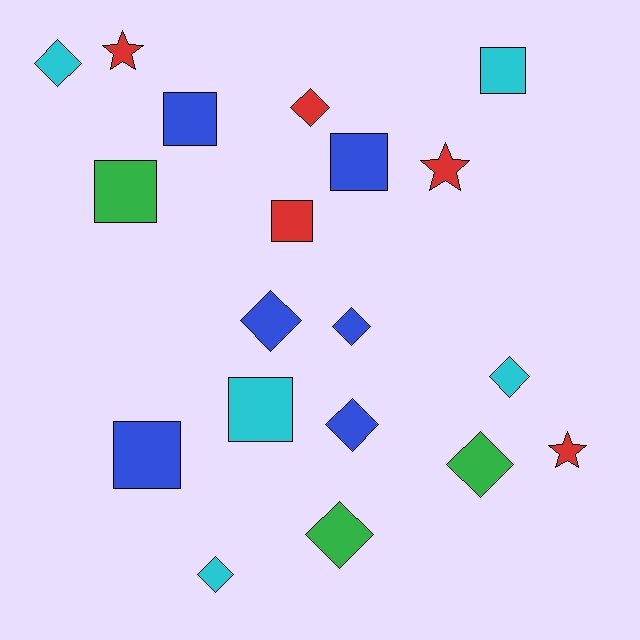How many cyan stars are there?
There are no cyan stars.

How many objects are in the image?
There are 19 objects.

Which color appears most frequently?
Blue, with 6 objects.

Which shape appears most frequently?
Diamond, with 9 objects.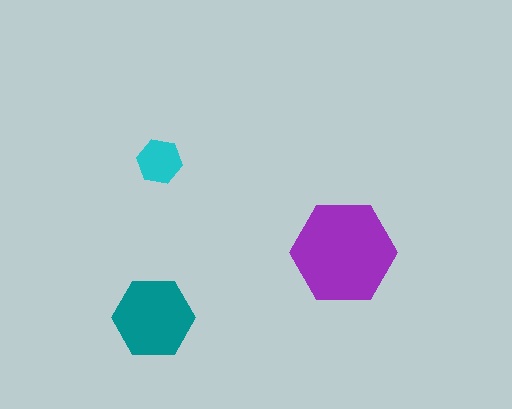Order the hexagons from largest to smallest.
the purple one, the teal one, the cyan one.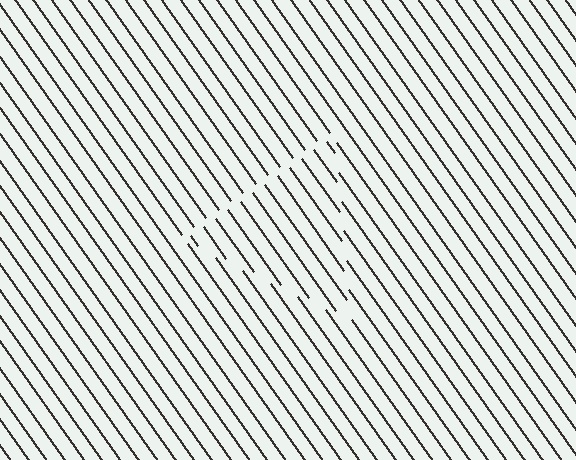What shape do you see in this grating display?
An illusory triangle. The interior of the shape contains the same grating, shifted by half a period — the contour is defined by the phase discontinuity where line-ends from the inner and outer gratings abut.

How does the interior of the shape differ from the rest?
The interior of the shape contains the same grating, shifted by half a period — the contour is defined by the phase discontinuity where line-ends from the inner and outer gratings abut.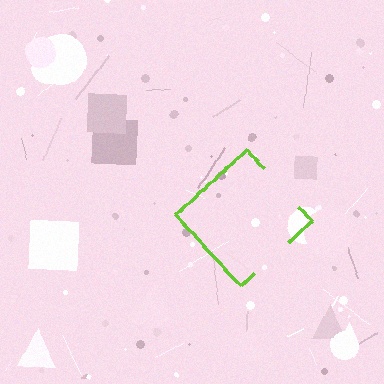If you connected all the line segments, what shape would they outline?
They would outline a diamond.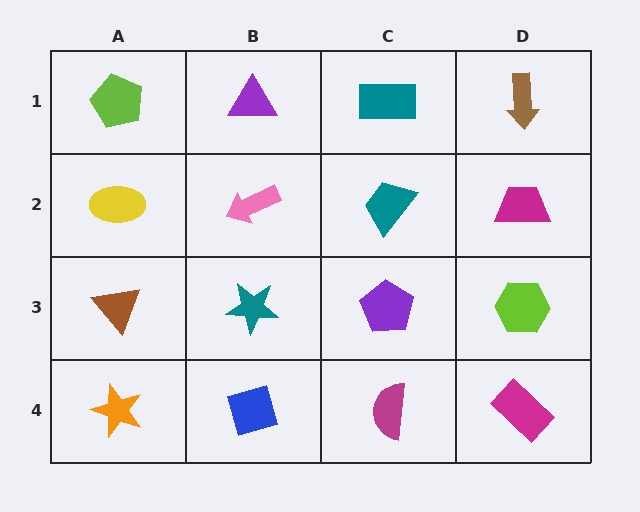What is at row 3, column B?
A teal star.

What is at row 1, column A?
A lime pentagon.